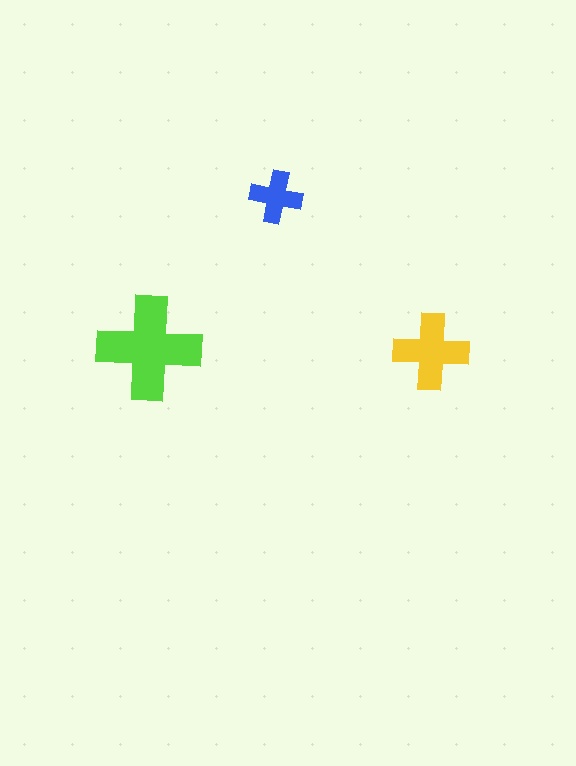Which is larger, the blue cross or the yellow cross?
The yellow one.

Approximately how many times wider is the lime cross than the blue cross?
About 2 times wider.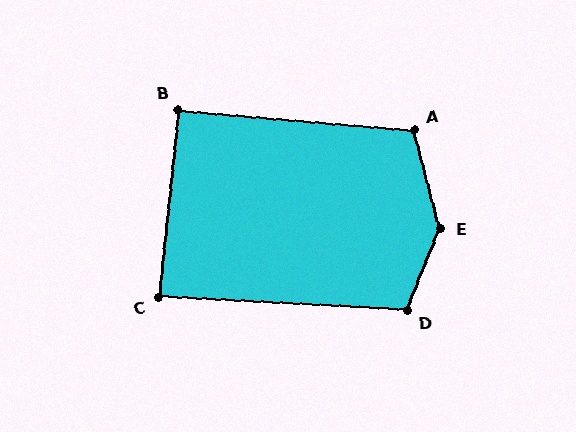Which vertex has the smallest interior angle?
C, at approximately 87 degrees.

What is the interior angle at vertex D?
Approximately 108 degrees (obtuse).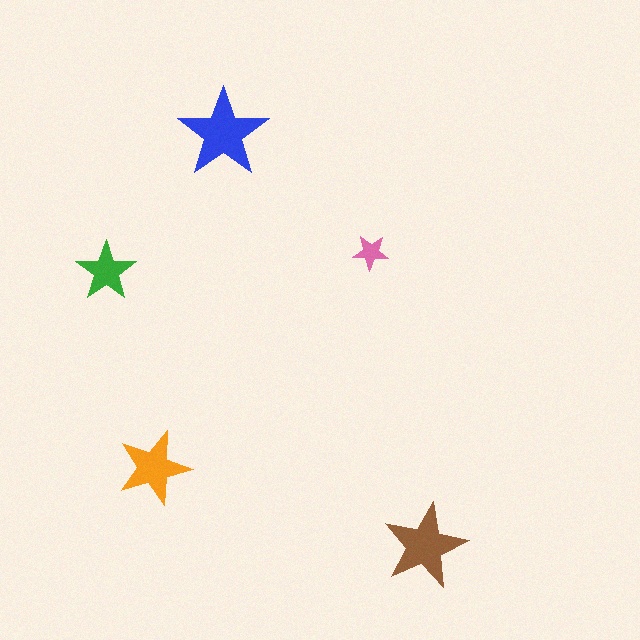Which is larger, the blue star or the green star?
The blue one.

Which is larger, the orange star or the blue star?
The blue one.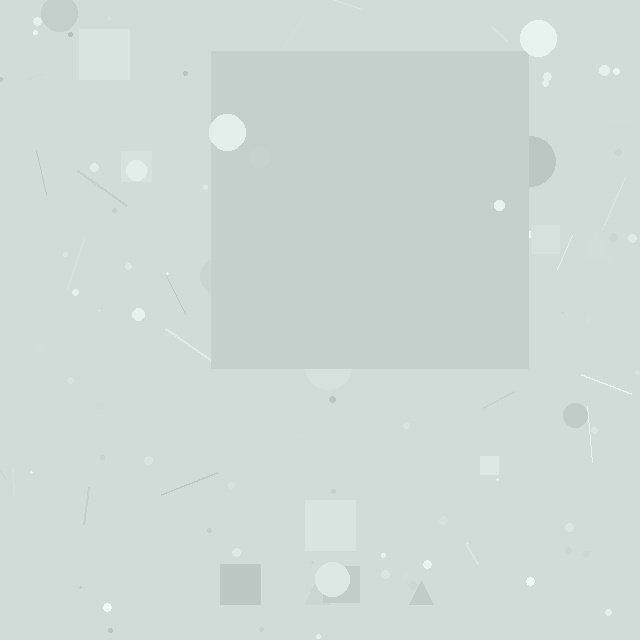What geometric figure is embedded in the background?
A square is embedded in the background.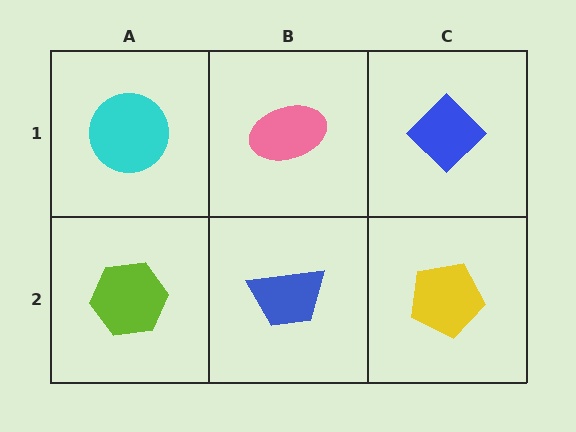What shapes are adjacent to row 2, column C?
A blue diamond (row 1, column C), a blue trapezoid (row 2, column B).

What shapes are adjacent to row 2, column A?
A cyan circle (row 1, column A), a blue trapezoid (row 2, column B).